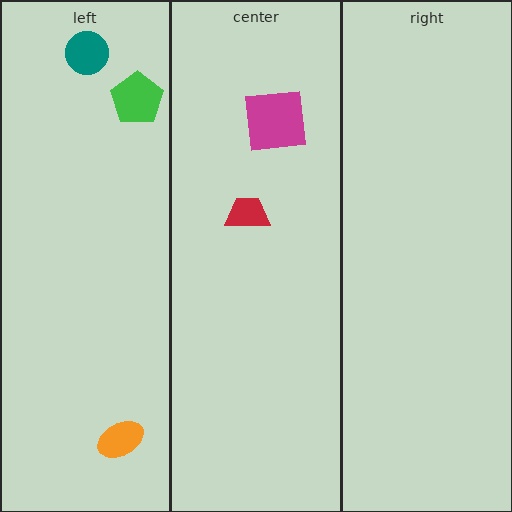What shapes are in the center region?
The magenta square, the red trapezoid.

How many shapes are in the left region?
3.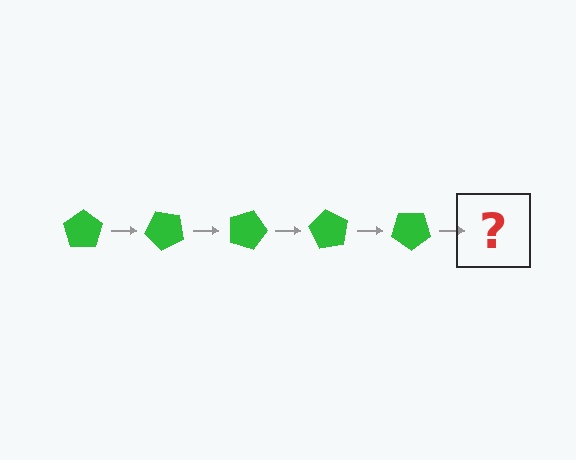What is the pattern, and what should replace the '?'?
The pattern is that the pentagon rotates 45 degrees each step. The '?' should be a green pentagon rotated 225 degrees.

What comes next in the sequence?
The next element should be a green pentagon rotated 225 degrees.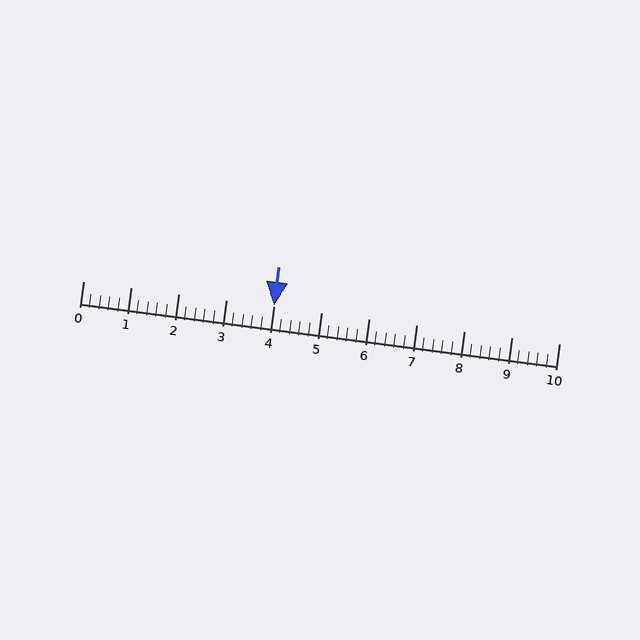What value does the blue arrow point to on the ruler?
The blue arrow points to approximately 4.0.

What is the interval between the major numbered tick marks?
The major tick marks are spaced 1 units apart.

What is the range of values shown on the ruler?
The ruler shows values from 0 to 10.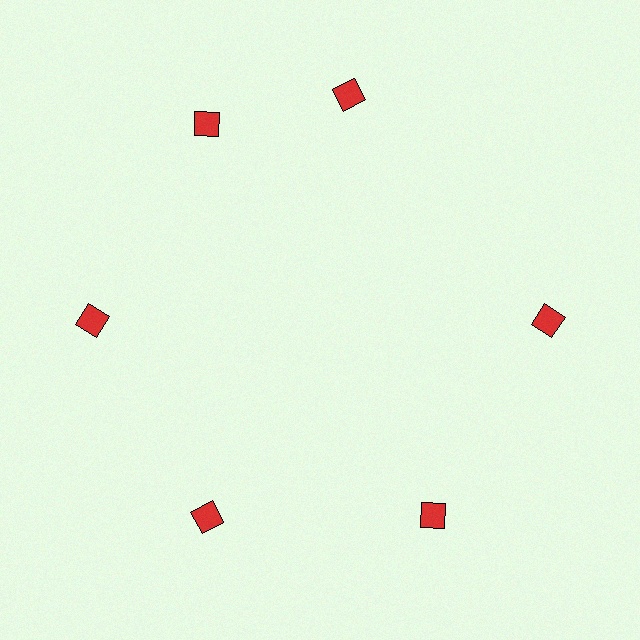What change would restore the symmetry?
The symmetry would be restored by rotating it back into even spacing with its neighbors so that all 6 diamonds sit at equal angles and equal distance from the center.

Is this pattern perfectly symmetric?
No. The 6 red diamonds are arranged in a ring, but one element near the 1 o'clock position is rotated out of alignment along the ring, breaking the 6-fold rotational symmetry.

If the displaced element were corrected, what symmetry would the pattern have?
It would have 6-fold rotational symmetry — the pattern would map onto itself every 60 degrees.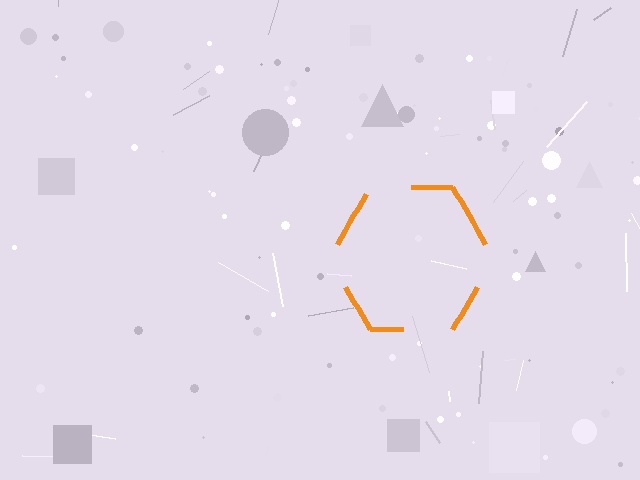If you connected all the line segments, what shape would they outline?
They would outline a hexagon.